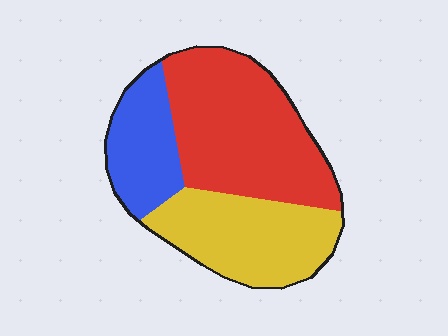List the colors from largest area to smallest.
From largest to smallest: red, yellow, blue.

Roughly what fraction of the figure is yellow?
Yellow takes up about one third (1/3) of the figure.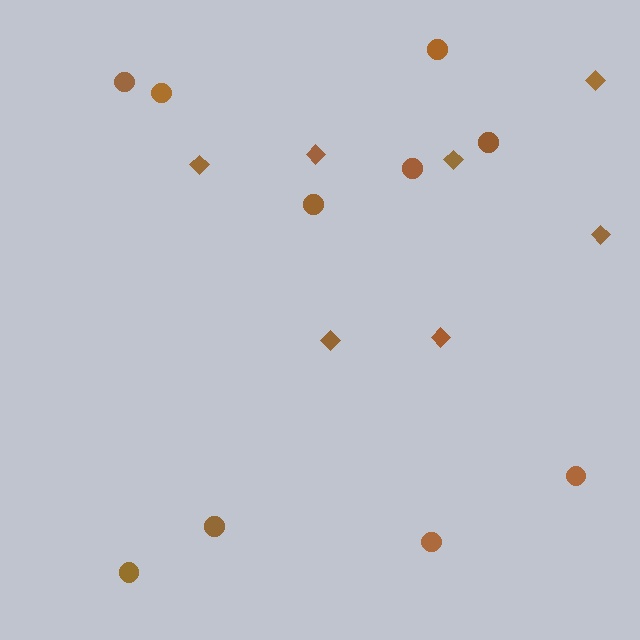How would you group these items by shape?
There are 2 groups: one group of diamonds (7) and one group of circles (10).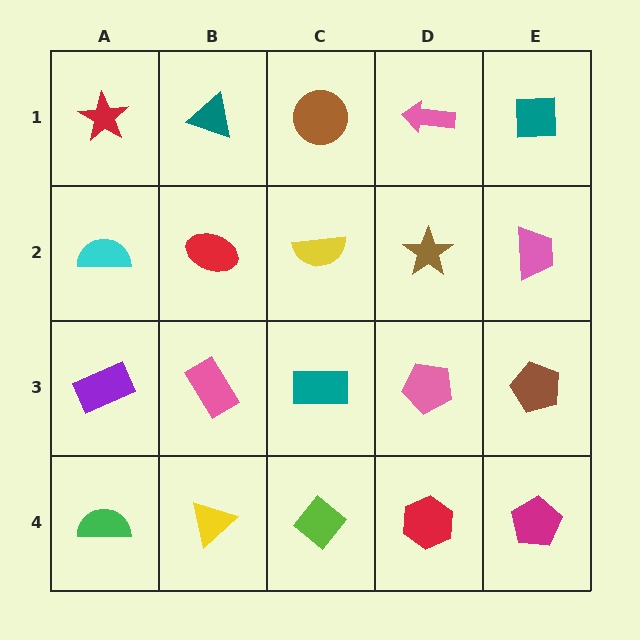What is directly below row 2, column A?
A purple rectangle.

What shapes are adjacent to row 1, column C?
A yellow semicircle (row 2, column C), a teal triangle (row 1, column B), a pink arrow (row 1, column D).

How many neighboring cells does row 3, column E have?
3.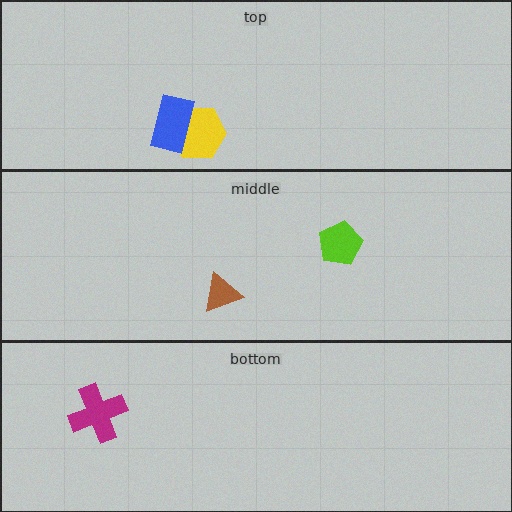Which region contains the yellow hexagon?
The top region.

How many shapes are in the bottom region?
1.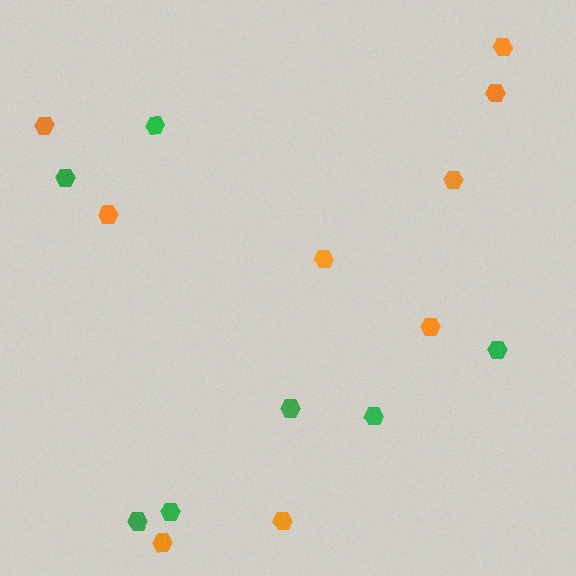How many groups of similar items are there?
There are 2 groups: one group of green hexagons (7) and one group of orange hexagons (9).